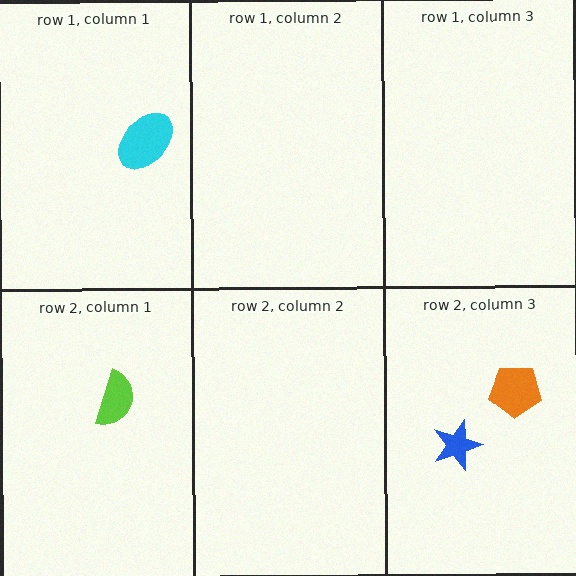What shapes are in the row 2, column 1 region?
The lime semicircle.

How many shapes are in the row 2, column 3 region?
2.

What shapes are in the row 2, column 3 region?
The blue star, the orange pentagon.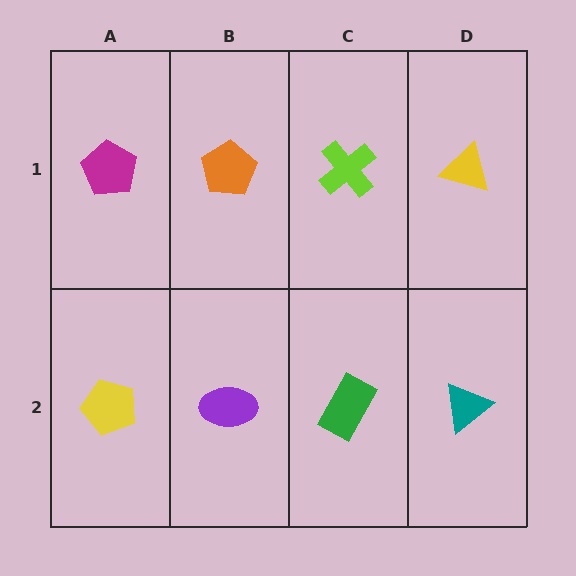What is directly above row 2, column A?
A magenta pentagon.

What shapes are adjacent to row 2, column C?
A lime cross (row 1, column C), a purple ellipse (row 2, column B), a teal triangle (row 2, column D).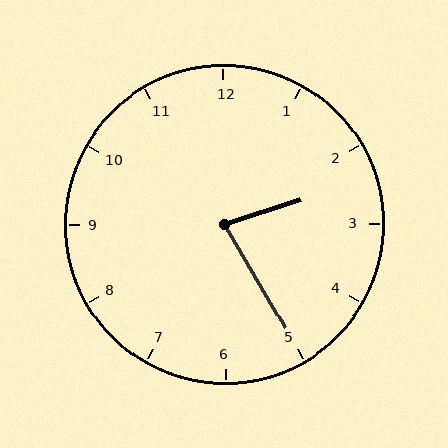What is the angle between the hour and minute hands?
Approximately 78 degrees.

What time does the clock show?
2:25.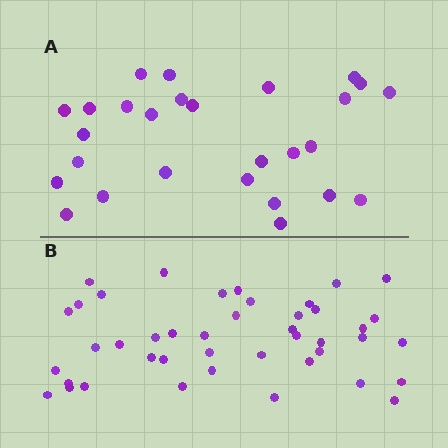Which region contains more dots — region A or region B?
Region B (the bottom region) has more dots.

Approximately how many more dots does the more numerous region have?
Region B has approximately 15 more dots than region A.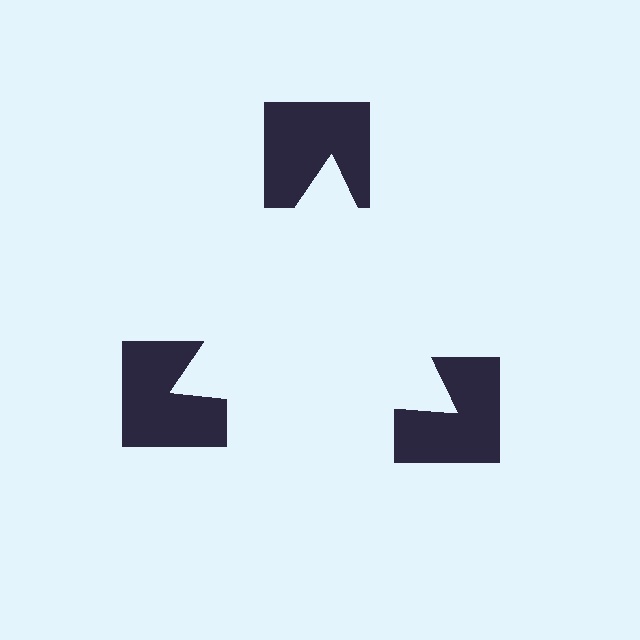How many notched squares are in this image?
There are 3 — one at each vertex of the illusory triangle.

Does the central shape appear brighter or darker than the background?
It typically appears slightly brighter than the background, even though no actual brightness change is drawn.